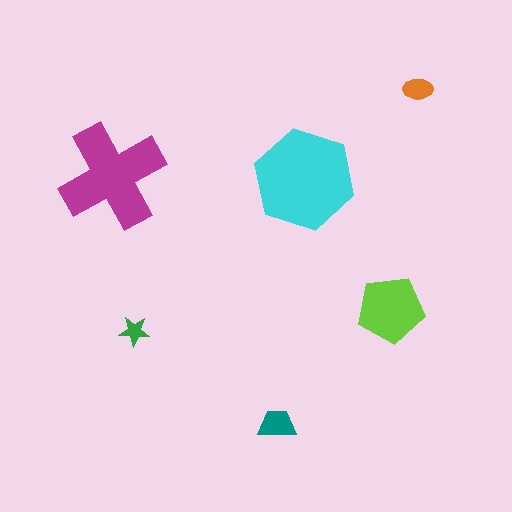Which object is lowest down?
The teal trapezoid is bottommost.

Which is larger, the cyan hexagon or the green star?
The cyan hexagon.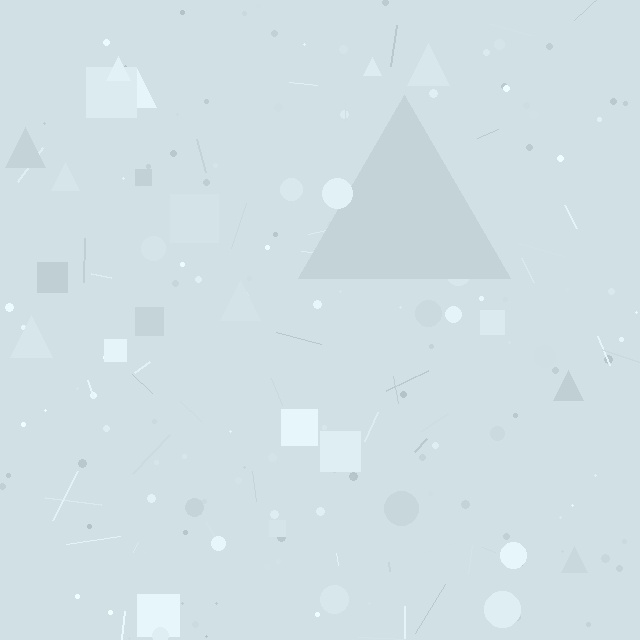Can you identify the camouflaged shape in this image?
The camouflaged shape is a triangle.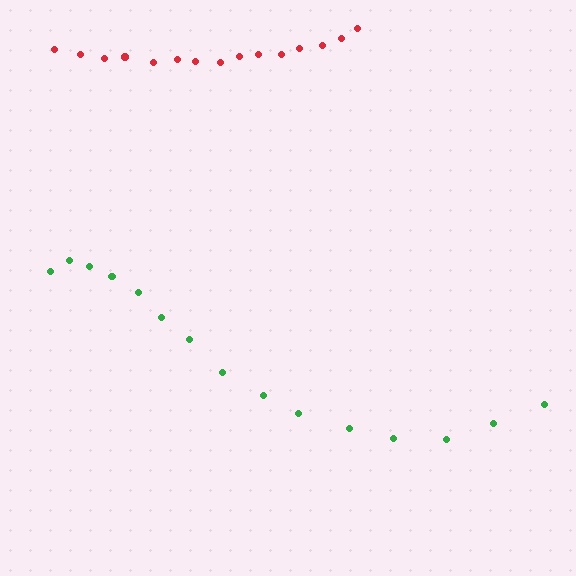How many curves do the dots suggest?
There are 2 distinct paths.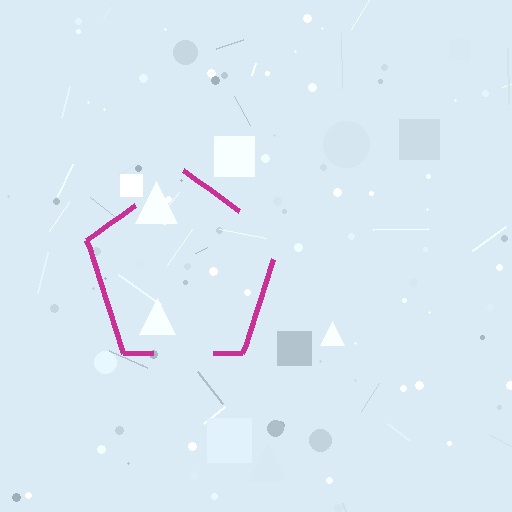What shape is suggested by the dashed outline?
The dashed outline suggests a pentagon.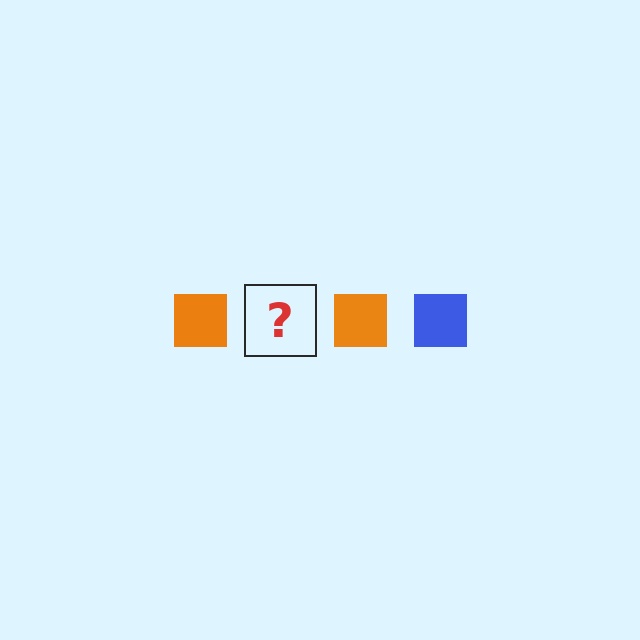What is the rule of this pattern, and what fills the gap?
The rule is that the pattern cycles through orange, blue squares. The gap should be filled with a blue square.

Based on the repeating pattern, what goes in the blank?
The blank should be a blue square.